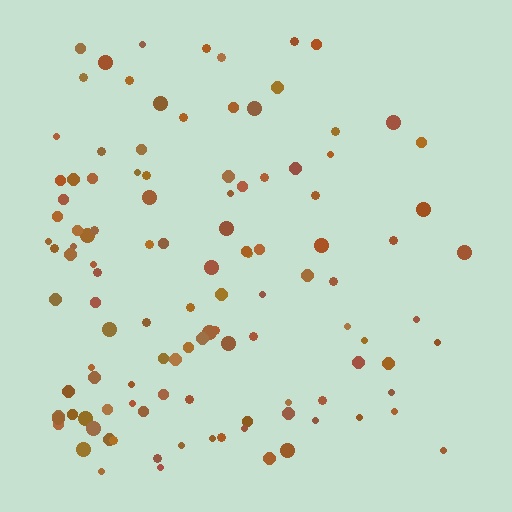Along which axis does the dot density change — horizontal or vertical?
Horizontal.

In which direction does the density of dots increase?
From right to left, with the left side densest.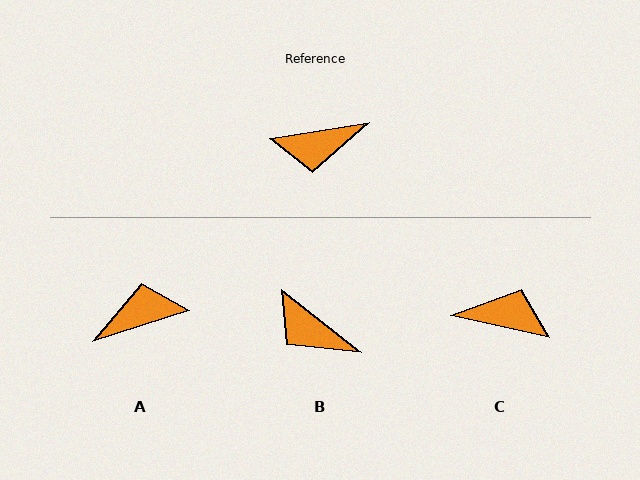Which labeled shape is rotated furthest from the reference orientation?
A, about 171 degrees away.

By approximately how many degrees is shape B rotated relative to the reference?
Approximately 47 degrees clockwise.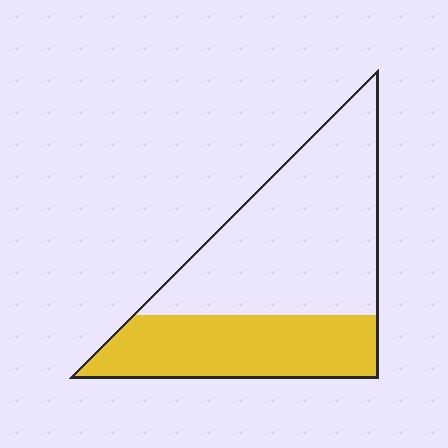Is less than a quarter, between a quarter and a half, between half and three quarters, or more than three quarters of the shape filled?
Between a quarter and a half.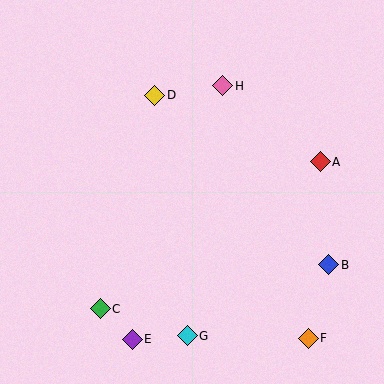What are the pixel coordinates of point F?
Point F is at (308, 338).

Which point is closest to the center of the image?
Point D at (155, 95) is closest to the center.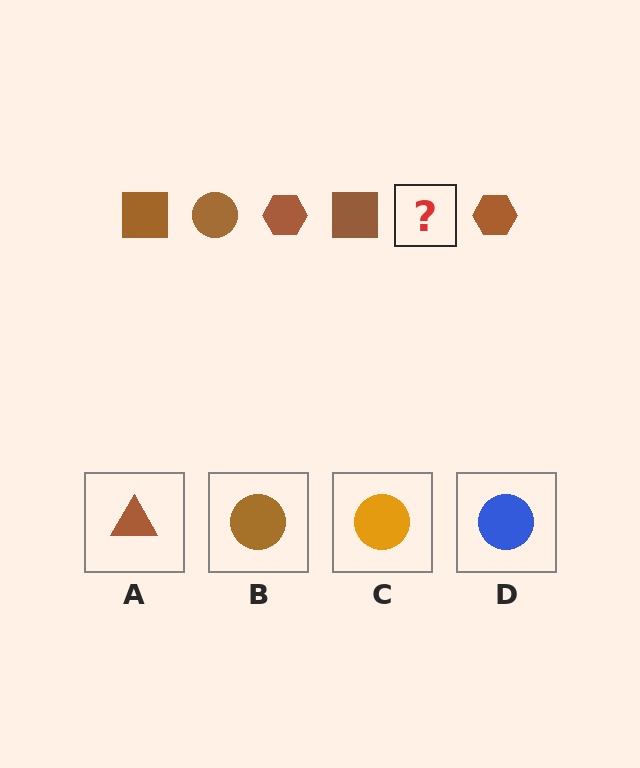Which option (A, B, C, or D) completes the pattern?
B.